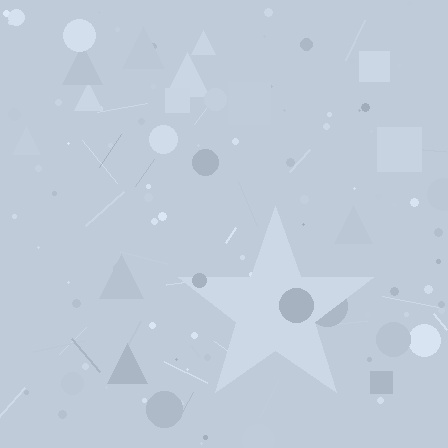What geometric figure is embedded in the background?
A star is embedded in the background.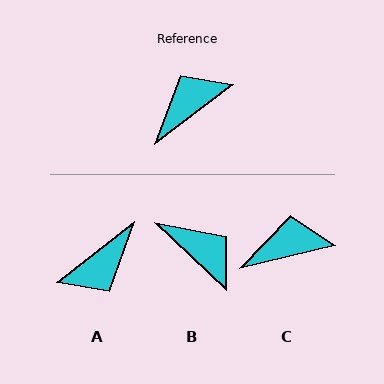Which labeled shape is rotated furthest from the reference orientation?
A, about 179 degrees away.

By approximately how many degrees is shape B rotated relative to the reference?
Approximately 80 degrees clockwise.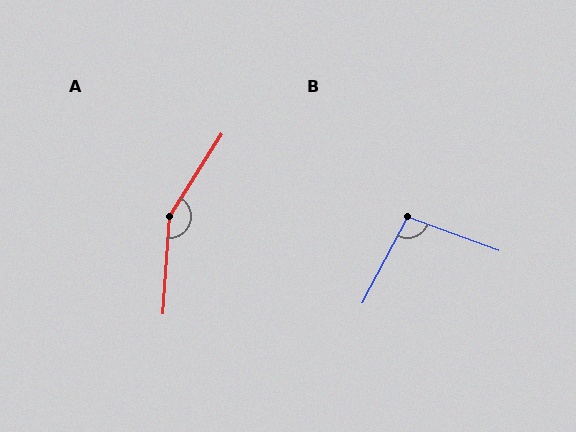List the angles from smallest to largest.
B (97°), A (151°).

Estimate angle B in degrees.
Approximately 97 degrees.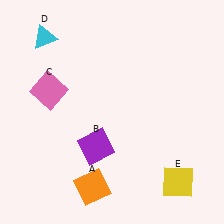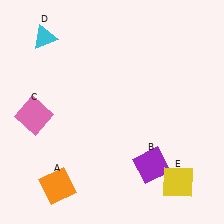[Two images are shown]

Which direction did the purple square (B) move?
The purple square (B) moved right.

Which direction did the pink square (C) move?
The pink square (C) moved down.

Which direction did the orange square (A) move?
The orange square (A) moved left.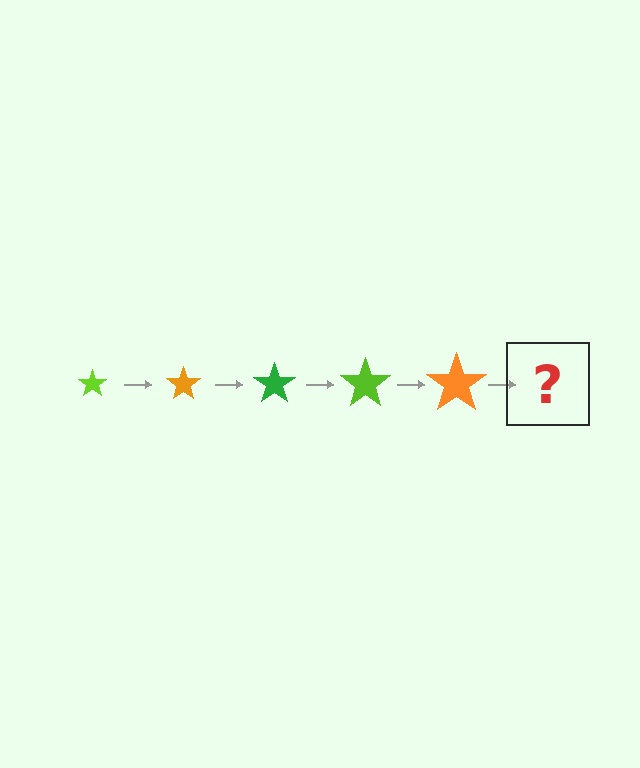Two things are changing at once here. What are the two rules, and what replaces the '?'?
The two rules are that the star grows larger each step and the color cycles through lime, orange, and green. The '?' should be a green star, larger than the previous one.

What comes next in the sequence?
The next element should be a green star, larger than the previous one.